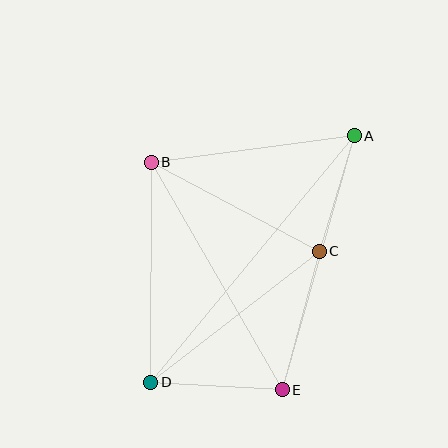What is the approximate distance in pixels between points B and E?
The distance between B and E is approximately 262 pixels.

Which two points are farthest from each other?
Points A and D are farthest from each other.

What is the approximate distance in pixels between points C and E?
The distance between C and E is approximately 143 pixels.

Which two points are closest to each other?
Points A and C are closest to each other.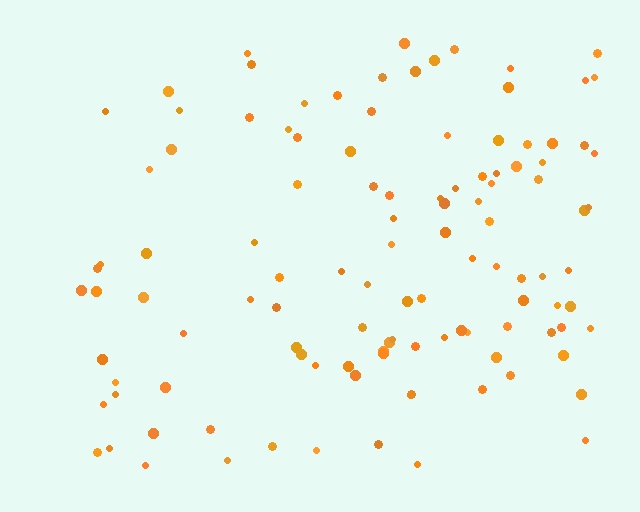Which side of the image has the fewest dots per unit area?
The left.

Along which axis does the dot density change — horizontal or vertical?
Horizontal.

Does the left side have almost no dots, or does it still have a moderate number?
Still a moderate number, just noticeably fewer than the right.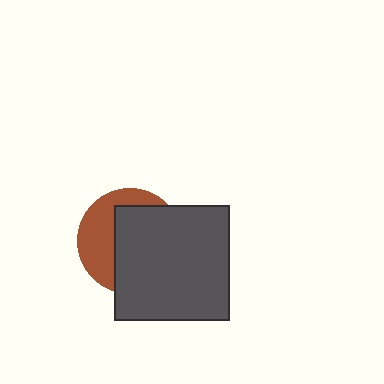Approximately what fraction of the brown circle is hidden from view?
Roughly 61% of the brown circle is hidden behind the dark gray square.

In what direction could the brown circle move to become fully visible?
The brown circle could move left. That would shift it out from behind the dark gray square entirely.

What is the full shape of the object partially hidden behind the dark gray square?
The partially hidden object is a brown circle.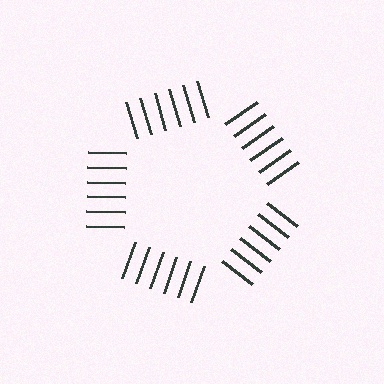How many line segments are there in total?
30 — 6 along each of the 5 edges.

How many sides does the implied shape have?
5 sides — the line-ends trace a pentagon.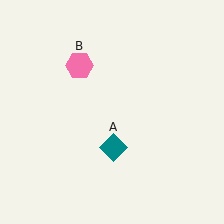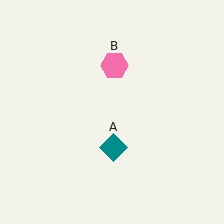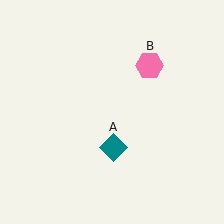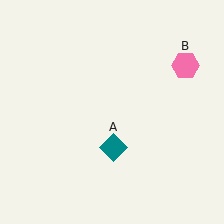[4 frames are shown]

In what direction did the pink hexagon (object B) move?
The pink hexagon (object B) moved right.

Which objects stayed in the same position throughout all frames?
Teal diamond (object A) remained stationary.